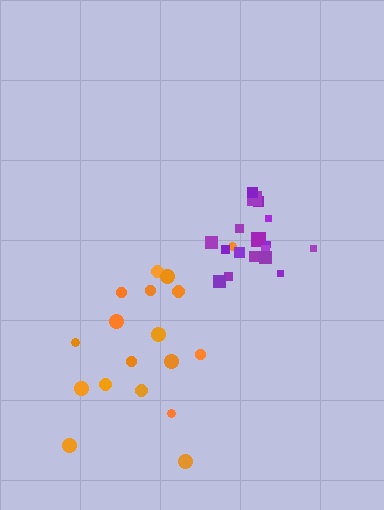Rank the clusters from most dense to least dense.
purple, orange.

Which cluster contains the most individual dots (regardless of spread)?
Orange (18).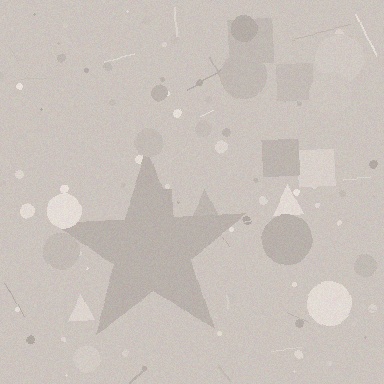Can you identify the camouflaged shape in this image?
The camouflaged shape is a star.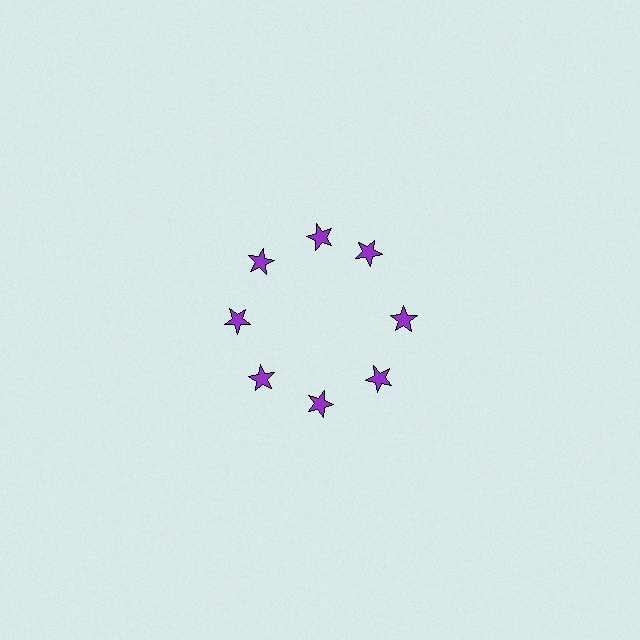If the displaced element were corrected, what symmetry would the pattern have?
It would have 8-fold rotational symmetry — the pattern would map onto itself every 45 degrees.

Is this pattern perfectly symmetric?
No. The 8 purple stars are arranged in a ring, but one element near the 2 o'clock position is rotated out of alignment along the ring, breaking the 8-fold rotational symmetry.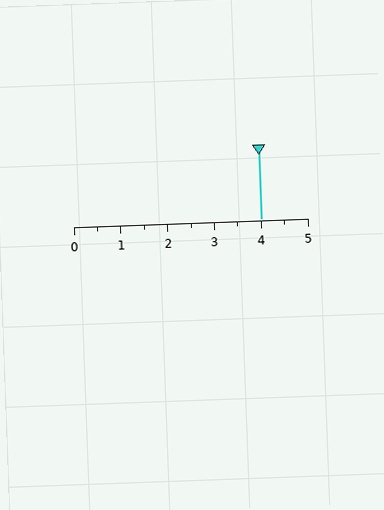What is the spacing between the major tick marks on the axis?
The major ticks are spaced 1 apart.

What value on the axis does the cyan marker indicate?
The marker indicates approximately 4.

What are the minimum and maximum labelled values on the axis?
The axis runs from 0 to 5.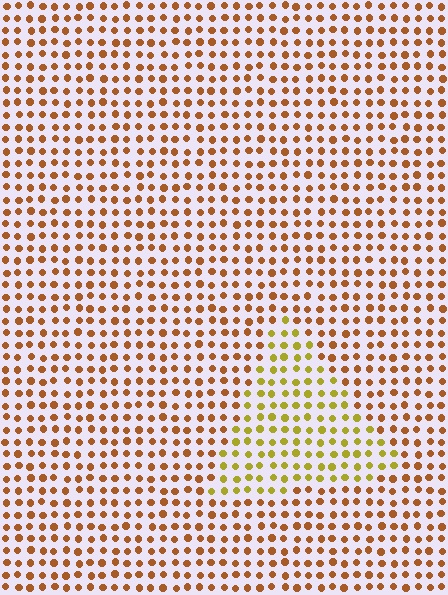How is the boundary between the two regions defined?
The boundary is defined purely by a slight shift in hue (about 36 degrees). Spacing, size, and orientation are identical on both sides.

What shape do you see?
I see a triangle.